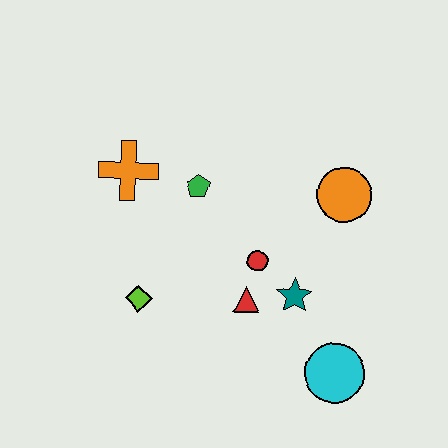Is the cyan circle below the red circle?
Yes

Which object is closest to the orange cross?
The green pentagon is closest to the orange cross.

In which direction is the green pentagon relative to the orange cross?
The green pentagon is to the right of the orange cross.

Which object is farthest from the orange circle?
The lime diamond is farthest from the orange circle.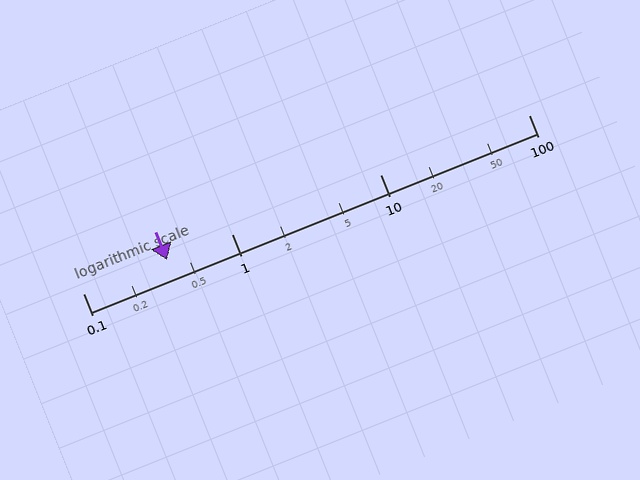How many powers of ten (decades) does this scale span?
The scale spans 3 decades, from 0.1 to 100.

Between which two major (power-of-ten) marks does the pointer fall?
The pointer is between 0.1 and 1.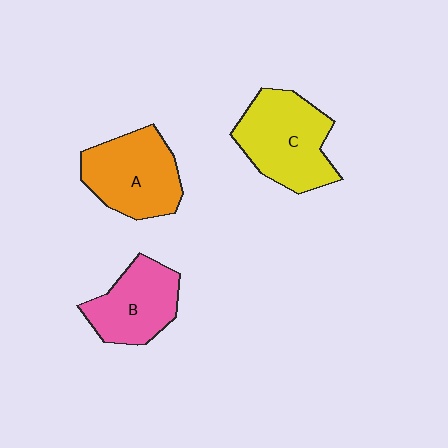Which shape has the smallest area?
Shape B (pink).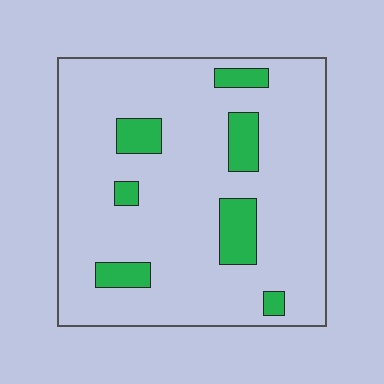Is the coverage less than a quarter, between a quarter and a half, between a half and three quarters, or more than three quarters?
Less than a quarter.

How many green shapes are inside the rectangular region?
7.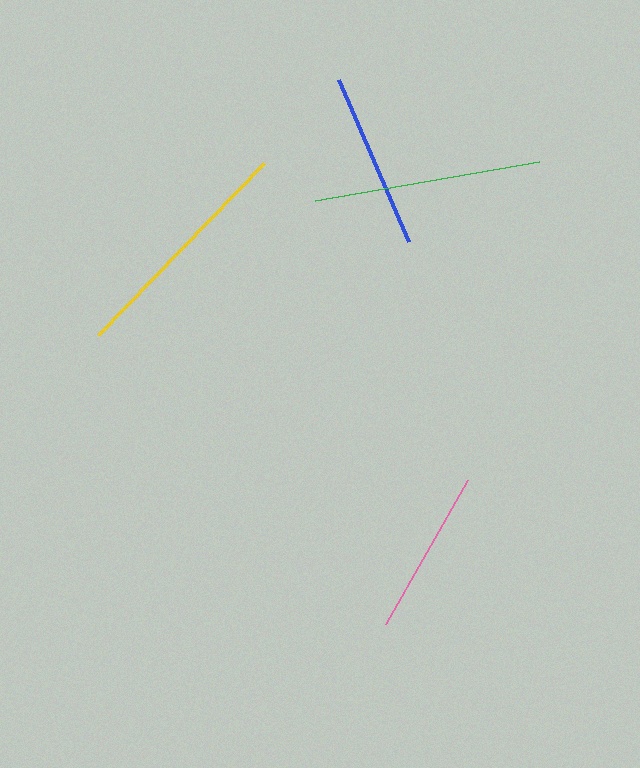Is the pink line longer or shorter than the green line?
The green line is longer than the pink line.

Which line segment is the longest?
The yellow line is the longest at approximately 239 pixels.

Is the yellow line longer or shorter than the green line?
The yellow line is longer than the green line.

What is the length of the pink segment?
The pink segment is approximately 166 pixels long.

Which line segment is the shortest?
The pink line is the shortest at approximately 166 pixels.